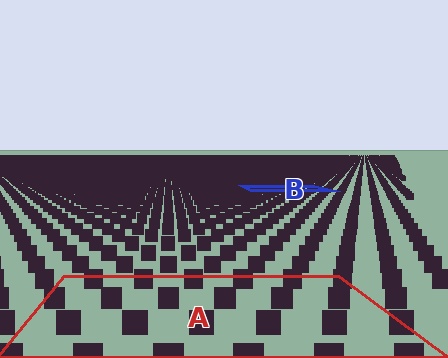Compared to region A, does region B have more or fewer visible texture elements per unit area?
Region B has more texture elements per unit area — they are packed more densely because it is farther away.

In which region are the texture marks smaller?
The texture marks are smaller in region B, because it is farther away.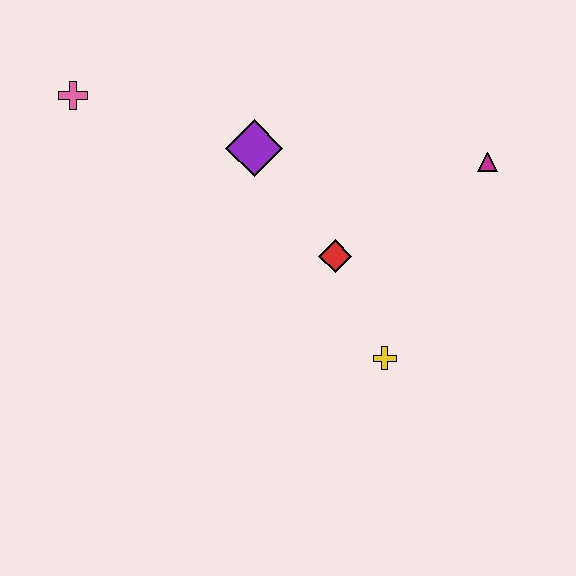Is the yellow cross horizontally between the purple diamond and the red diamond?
No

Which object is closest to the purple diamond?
The red diamond is closest to the purple diamond.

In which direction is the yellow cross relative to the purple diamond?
The yellow cross is below the purple diamond.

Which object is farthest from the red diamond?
The pink cross is farthest from the red diamond.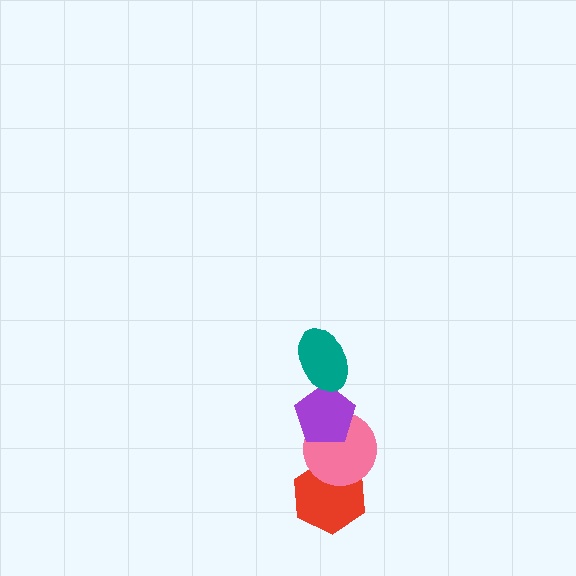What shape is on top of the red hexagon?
The pink circle is on top of the red hexagon.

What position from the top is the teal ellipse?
The teal ellipse is 1st from the top.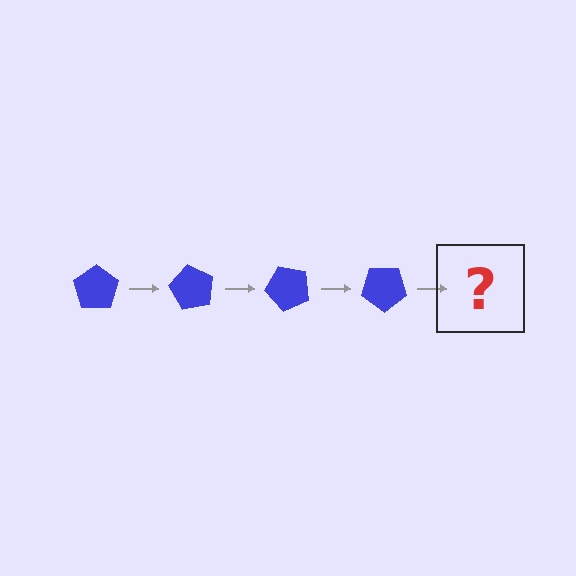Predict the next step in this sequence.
The next step is a blue pentagon rotated 240 degrees.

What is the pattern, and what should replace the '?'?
The pattern is that the pentagon rotates 60 degrees each step. The '?' should be a blue pentagon rotated 240 degrees.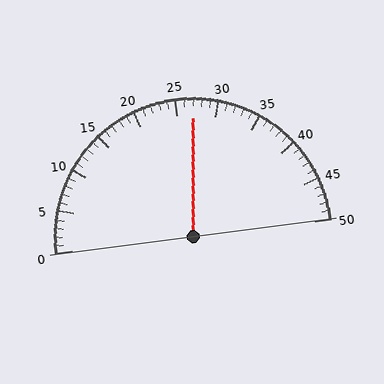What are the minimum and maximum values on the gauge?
The gauge ranges from 0 to 50.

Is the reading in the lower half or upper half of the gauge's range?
The reading is in the upper half of the range (0 to 50).